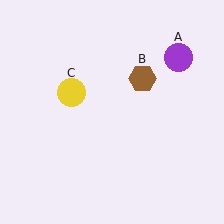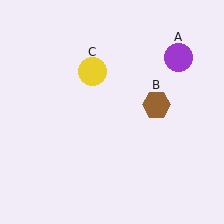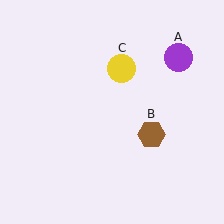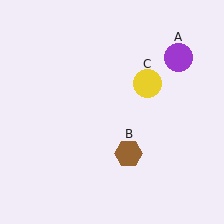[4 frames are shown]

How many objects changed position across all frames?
2 objects changed position: brown hexagon (object B), yellow circle (object C).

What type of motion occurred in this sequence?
The brown hexagon (object B), yellow circle (object C) rotated clockwise around the center of the scene.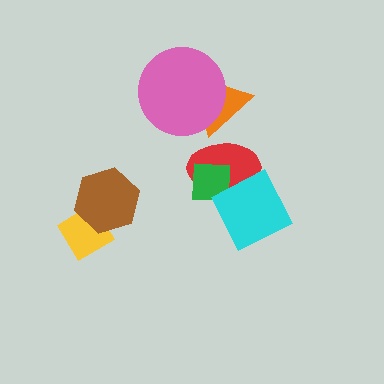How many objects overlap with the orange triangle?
2 objects overlap with the orange triangle.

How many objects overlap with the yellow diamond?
1 object overlaps with the yellow diamond.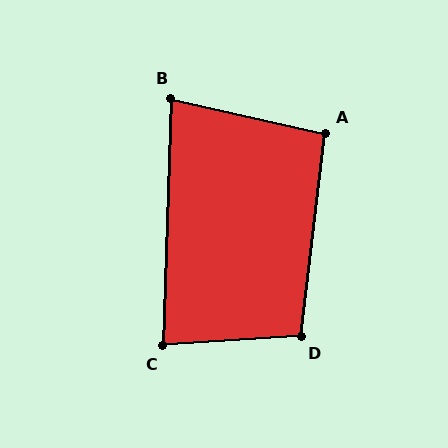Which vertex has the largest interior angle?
D, at approximately 101 degrees.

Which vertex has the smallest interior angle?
B, at approximately 79 degrees.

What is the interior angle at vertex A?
Approximately 96 degrees (obtuse).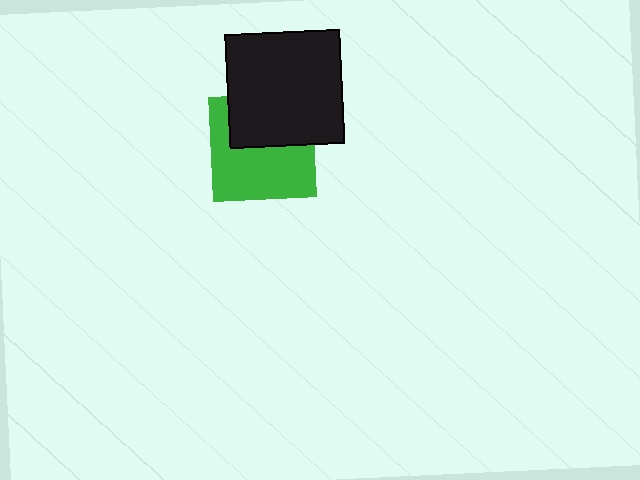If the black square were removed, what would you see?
You would see the complete green square.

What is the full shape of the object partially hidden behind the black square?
The partially hidden object is a green square.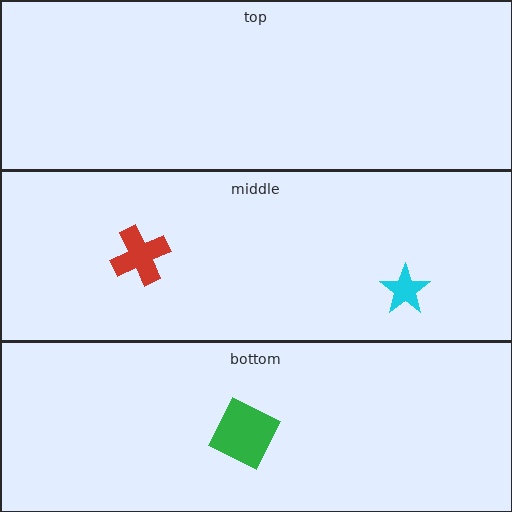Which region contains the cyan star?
The middle region.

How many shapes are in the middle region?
2.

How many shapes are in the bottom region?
1.